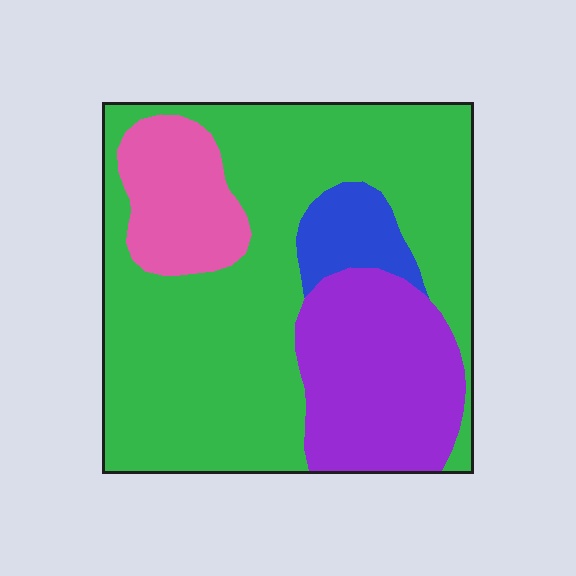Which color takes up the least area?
Blue, at roughly 5%.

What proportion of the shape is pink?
Pink takes up about one eighth (1/8) of the shape.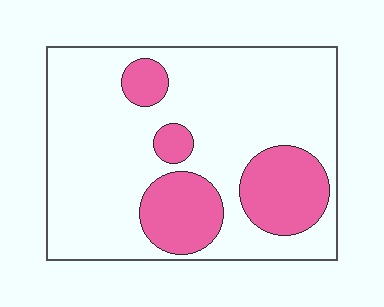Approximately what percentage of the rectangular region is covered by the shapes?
Approximately 25%.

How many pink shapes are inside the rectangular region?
4.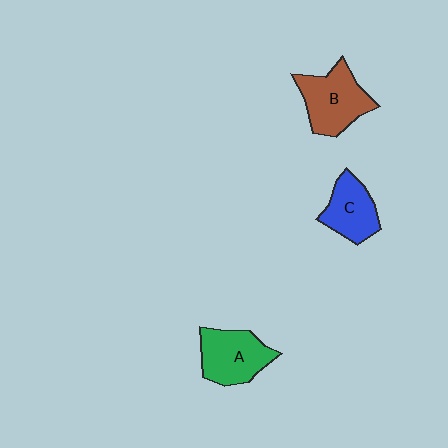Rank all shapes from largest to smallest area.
From largest to smallest: B (brown), A (green), C (blue).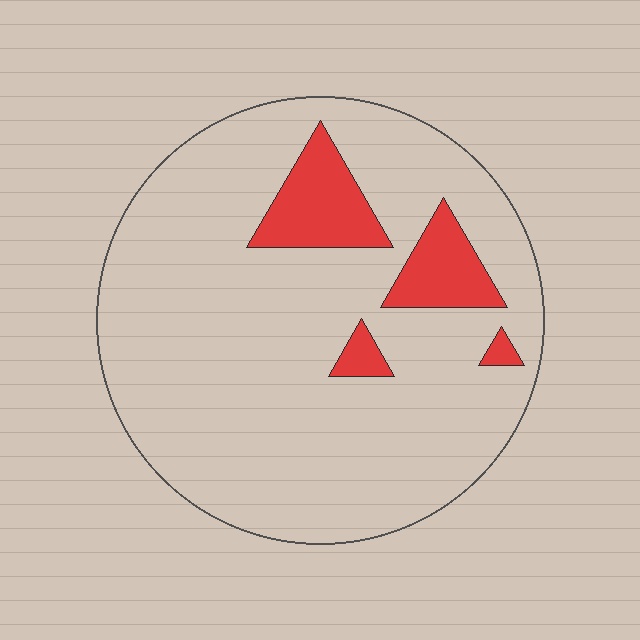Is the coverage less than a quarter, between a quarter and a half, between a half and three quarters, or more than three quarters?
Less than a quarter.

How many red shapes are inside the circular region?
4.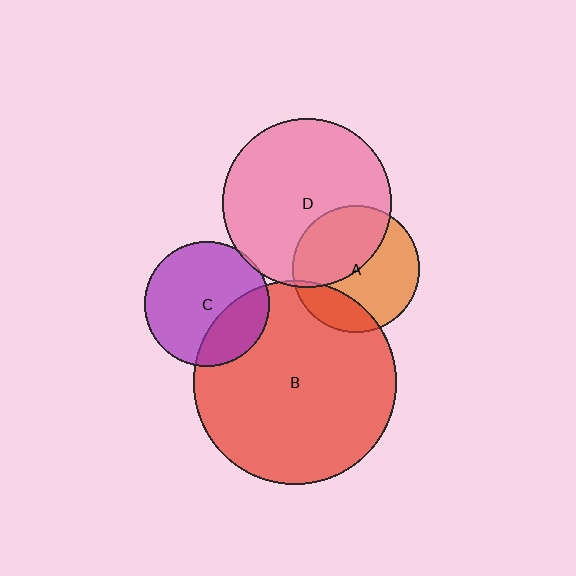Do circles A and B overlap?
Yes.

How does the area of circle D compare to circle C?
Approximately 1.8 times.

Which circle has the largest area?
Circle B (red).